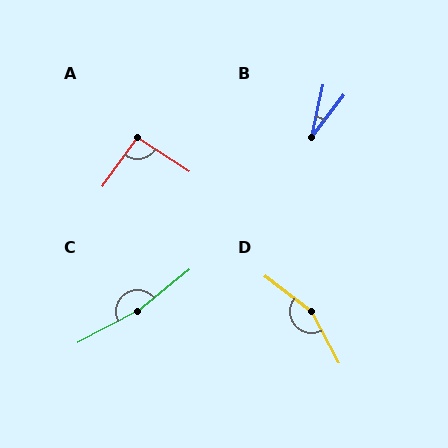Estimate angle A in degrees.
Approximately 93 degrees.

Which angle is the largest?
C, at approximately 169 degrees.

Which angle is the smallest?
B, at approximately 24 degrees.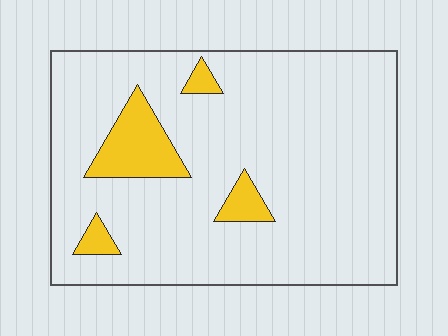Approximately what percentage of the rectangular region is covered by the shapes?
Approximately 10%.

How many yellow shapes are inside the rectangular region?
4.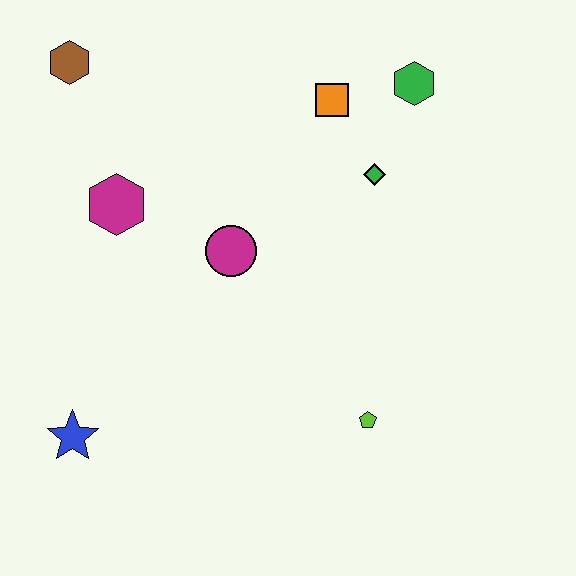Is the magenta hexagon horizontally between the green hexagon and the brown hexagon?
Yes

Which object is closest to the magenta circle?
The magenta hexagon is closest to the magenta circle.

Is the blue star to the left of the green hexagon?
Yes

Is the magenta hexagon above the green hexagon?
No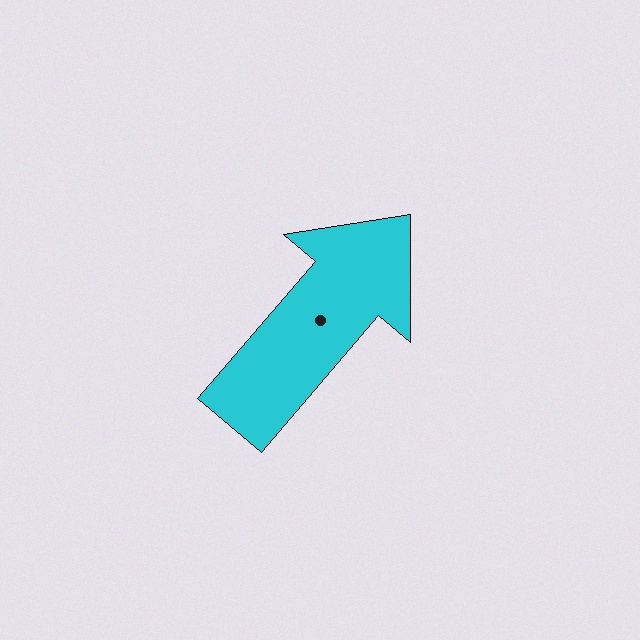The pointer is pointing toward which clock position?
Roughly 1 o'clock.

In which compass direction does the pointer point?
Northeast.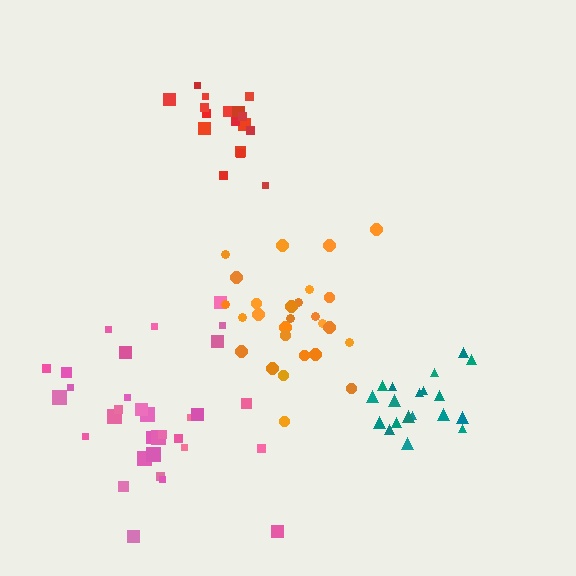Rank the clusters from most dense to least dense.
red, teal, orange, pink.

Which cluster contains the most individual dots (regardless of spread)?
Pink (32).